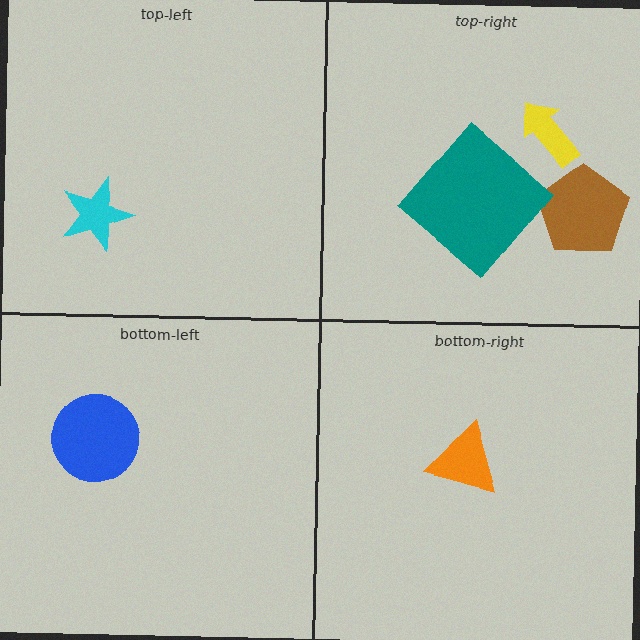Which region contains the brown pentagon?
The top-right region.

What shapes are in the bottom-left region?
The blue circle.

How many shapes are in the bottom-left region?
1.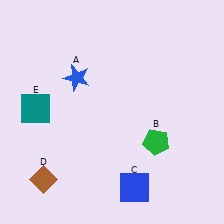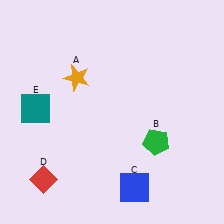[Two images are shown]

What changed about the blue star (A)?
In Image 1, A is blue. In Image 2, it changed to orange.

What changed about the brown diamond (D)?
In Image 1, D is brown. In Image 2, it changed to red.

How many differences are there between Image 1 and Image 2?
There are 2 differences between the two images.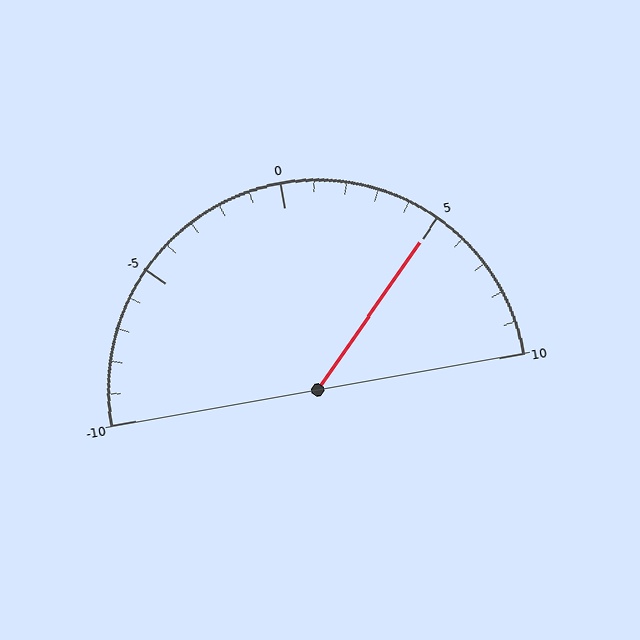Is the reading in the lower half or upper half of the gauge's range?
The reading is in the upper half of the range (-10 to 10).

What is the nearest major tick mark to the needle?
The nearest major tick mark is 5.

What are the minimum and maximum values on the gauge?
The gauge ranges from -10 to 10.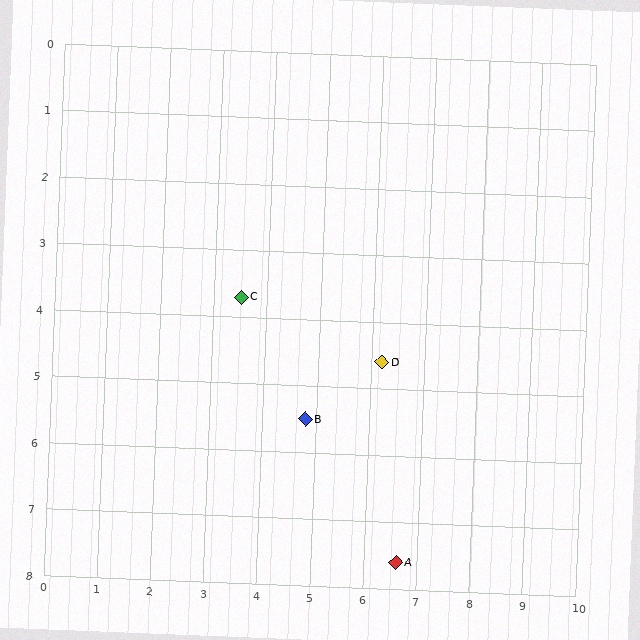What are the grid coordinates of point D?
Point D is at approximately (6.2, 4.6).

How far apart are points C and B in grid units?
Points C and B are about 2.2 grid units apart.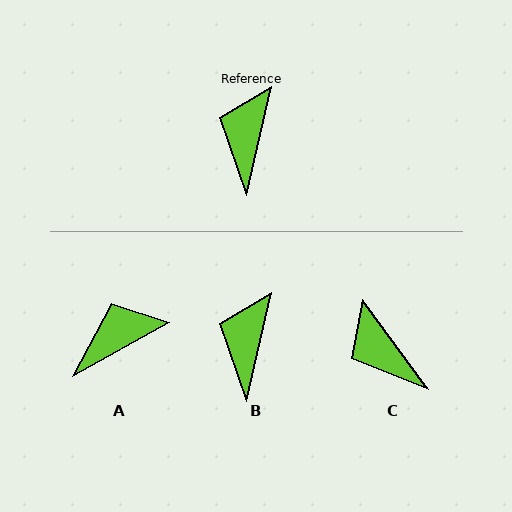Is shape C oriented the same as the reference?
No, it is off by about 49 degrees.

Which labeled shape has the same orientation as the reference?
B.